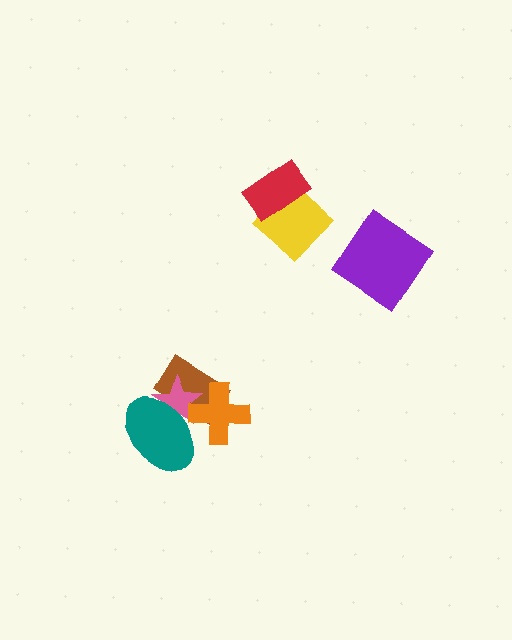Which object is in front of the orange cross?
The teal ellipse is in front of the orange cross.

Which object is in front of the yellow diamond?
The red rectangle is in front of the yellow diamond.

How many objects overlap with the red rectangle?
1 object overlaps with the red rectangle.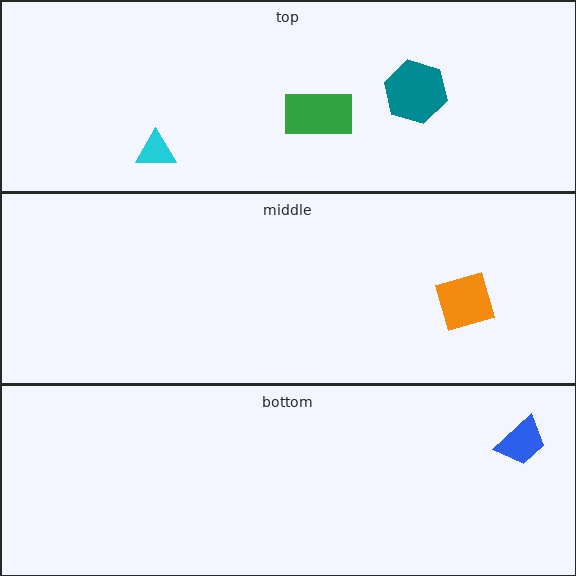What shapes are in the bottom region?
The blue trapezoid.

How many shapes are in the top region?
3.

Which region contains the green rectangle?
The top region.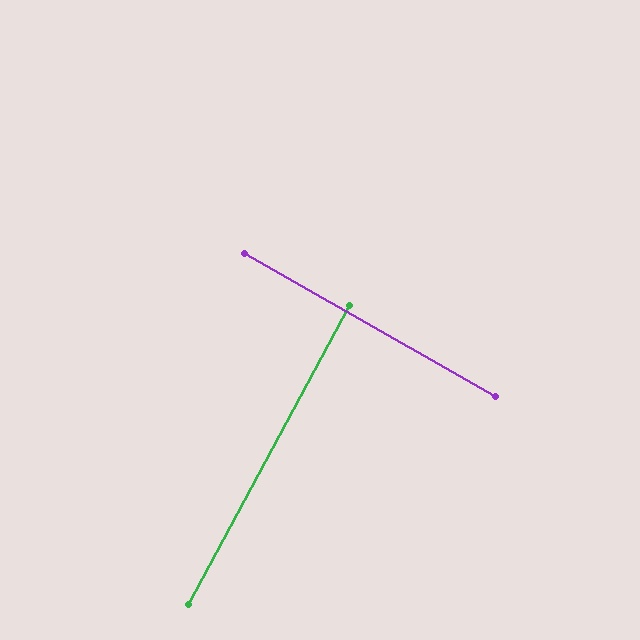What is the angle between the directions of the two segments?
Approximately 88 degrees.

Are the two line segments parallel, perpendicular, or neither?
Perpendicular — they meet at approximately 88°.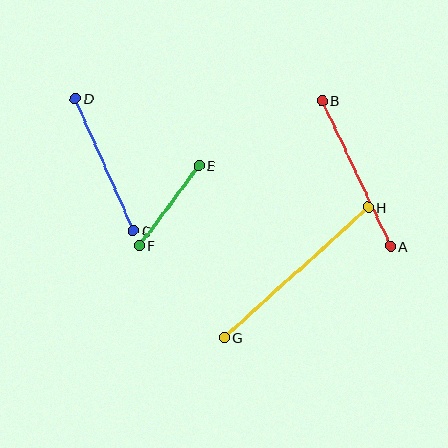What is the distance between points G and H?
The distance is approximately 194 pixels.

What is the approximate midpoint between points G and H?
The midpoint is at approximately (296, 272) pixels.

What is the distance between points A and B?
The distance is approximately 161 pixels.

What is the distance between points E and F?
The distance is approximately 100 pixels.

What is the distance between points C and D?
The distance is approximately 144 pixels.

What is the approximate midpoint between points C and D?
The midpoint is at approximately (104, 164) pixels.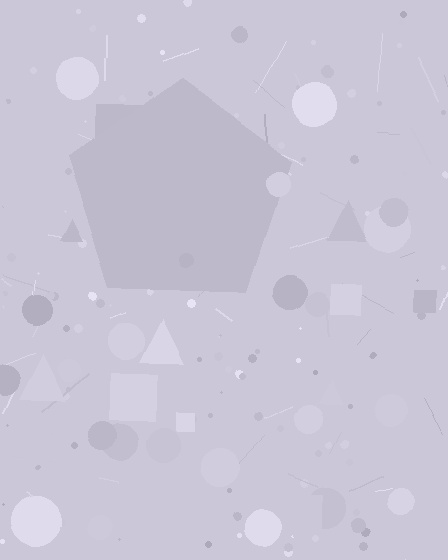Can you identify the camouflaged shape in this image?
The camouflaged shape is a pentagon.